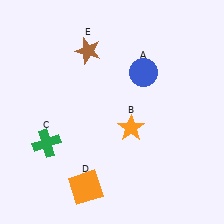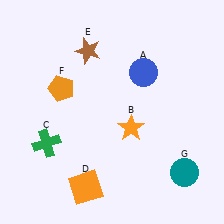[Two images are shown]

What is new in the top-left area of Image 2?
An orange pentagon (F) was added in the top-left area of Image 2.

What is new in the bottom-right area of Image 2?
A teal circle (G) was added in the bottom-right area of Image 2.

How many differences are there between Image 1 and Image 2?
There are 2 differences between the two images.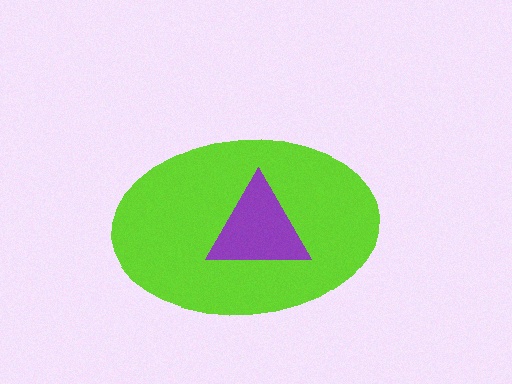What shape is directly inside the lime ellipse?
The purple triangle.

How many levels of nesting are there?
2.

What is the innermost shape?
The purple triangle.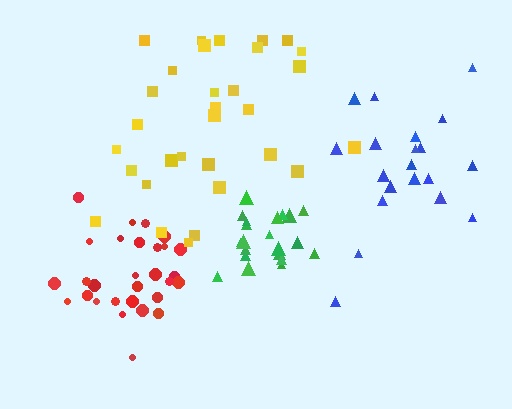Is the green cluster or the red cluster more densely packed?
Green.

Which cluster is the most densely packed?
Green.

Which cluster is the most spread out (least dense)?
Blue.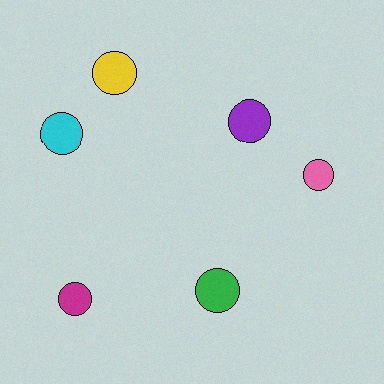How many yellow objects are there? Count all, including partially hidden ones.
There is 1 yellow object.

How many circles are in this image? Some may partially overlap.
There are 6 circles.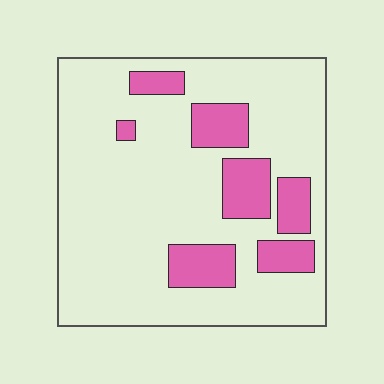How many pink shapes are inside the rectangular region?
7.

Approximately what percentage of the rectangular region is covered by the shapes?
Approximately 20%.